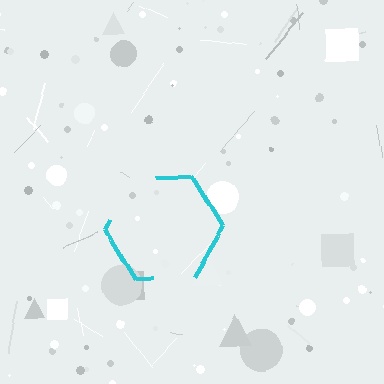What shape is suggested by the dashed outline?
The dashed outline suggests a hexagon.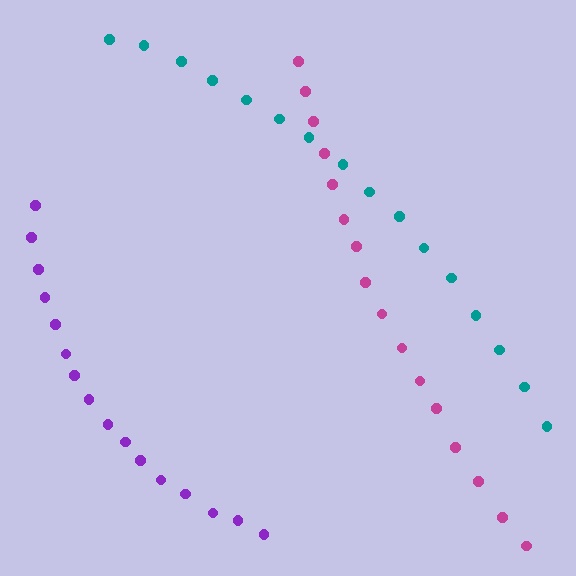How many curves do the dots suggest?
There are 3 distinct paths.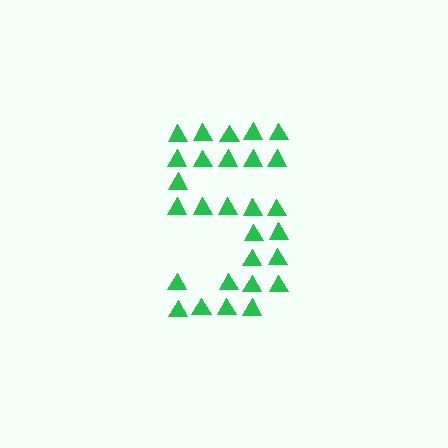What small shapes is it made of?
It is made of small triangles.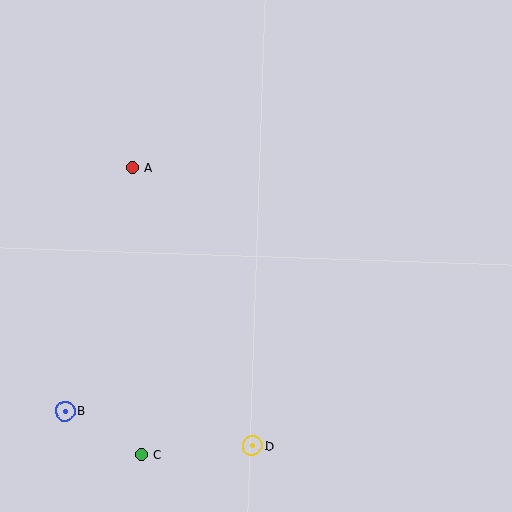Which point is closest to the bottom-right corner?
Point D is closest to the bottom-right corner.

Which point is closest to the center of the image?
Point A at (132, 168) is closest to the center.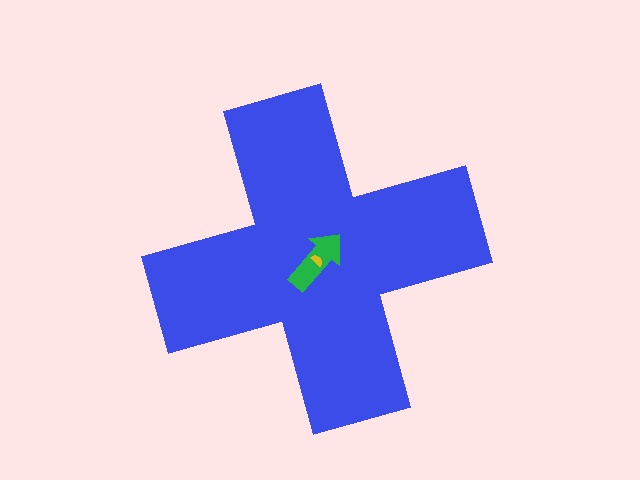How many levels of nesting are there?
3.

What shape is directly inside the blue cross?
The green arrow.